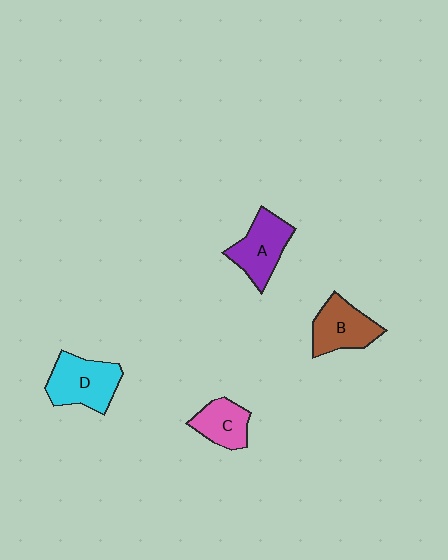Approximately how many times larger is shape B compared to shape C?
Approximately 1.3 times.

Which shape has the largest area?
Shape D (cyan).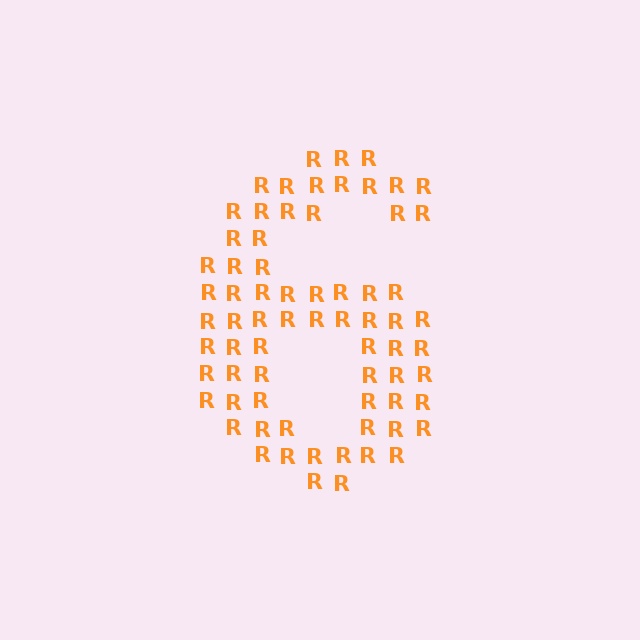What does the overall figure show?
The overall figure shows the digit 6.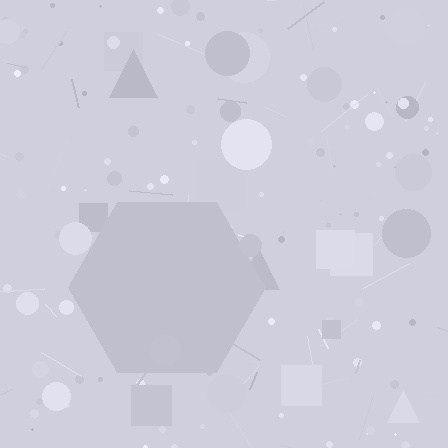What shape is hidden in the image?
A hexagon is hidden in the image.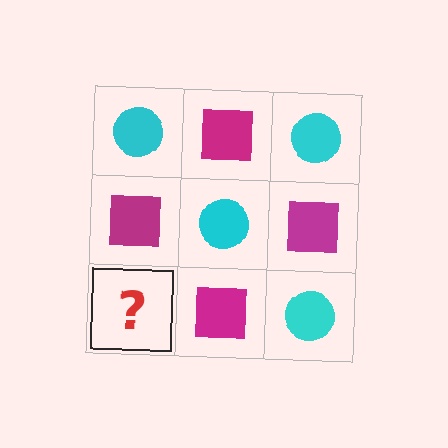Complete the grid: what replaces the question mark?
The question mark should be replaced with a cyan circle.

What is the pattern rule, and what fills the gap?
The rule is that it alternates cyan circle and magenta square in a checkerboard pattern. The gap should be filled with a cyan circle.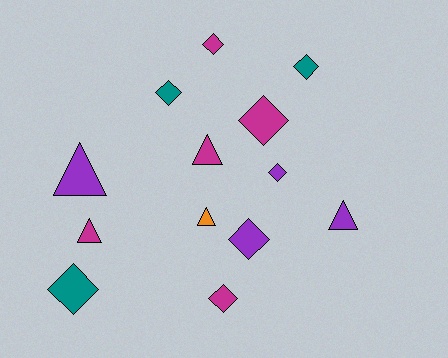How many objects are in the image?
There are 13 objects.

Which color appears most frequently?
Magenta, with 5 objects.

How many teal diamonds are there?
There are 3 teal diamonds.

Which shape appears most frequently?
Diamond, with 8 objects.